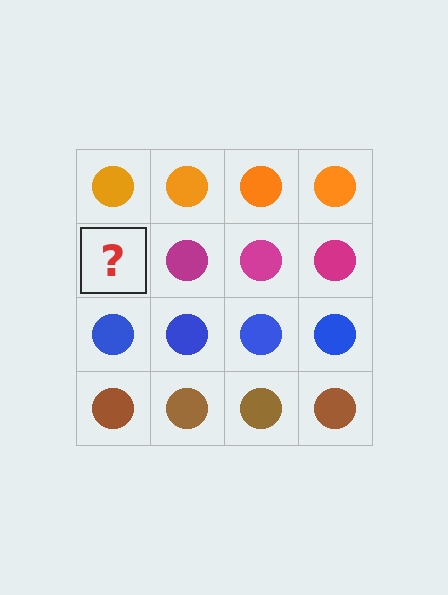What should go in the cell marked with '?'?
The missing cell should contain a magenta circle.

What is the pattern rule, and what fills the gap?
The rule is that each row has a consistent color. The gap should be filled with a magenta circle.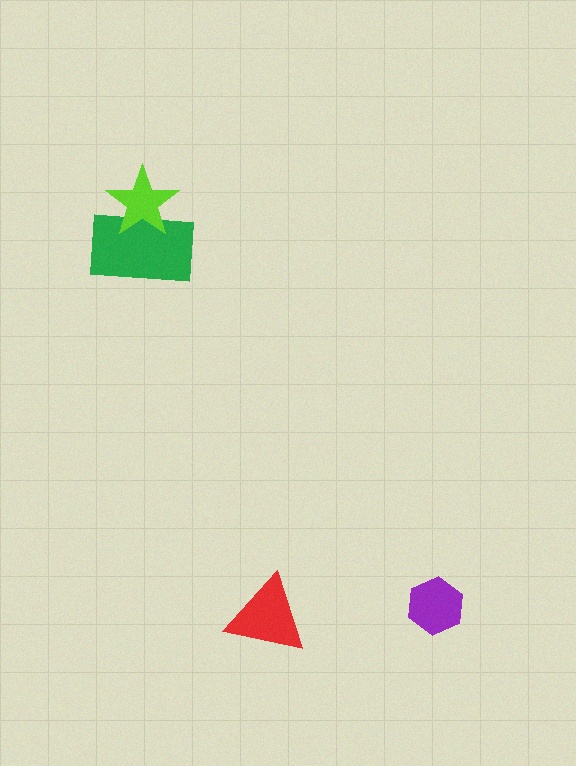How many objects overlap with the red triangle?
0 objects overlap with the red triangle.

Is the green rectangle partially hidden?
Yes, it is partially covered by another shape.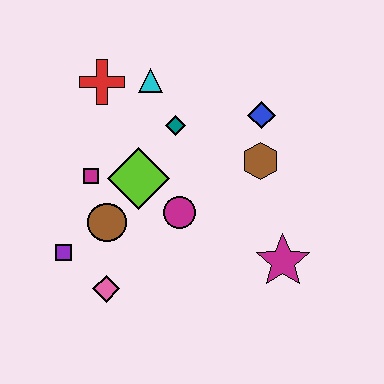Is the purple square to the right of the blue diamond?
No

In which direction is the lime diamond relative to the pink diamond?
The lime diamond is above the pink diamond.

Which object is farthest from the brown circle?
The blue diamond is farthest from the brown circle.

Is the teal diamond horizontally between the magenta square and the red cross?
No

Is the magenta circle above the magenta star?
Yes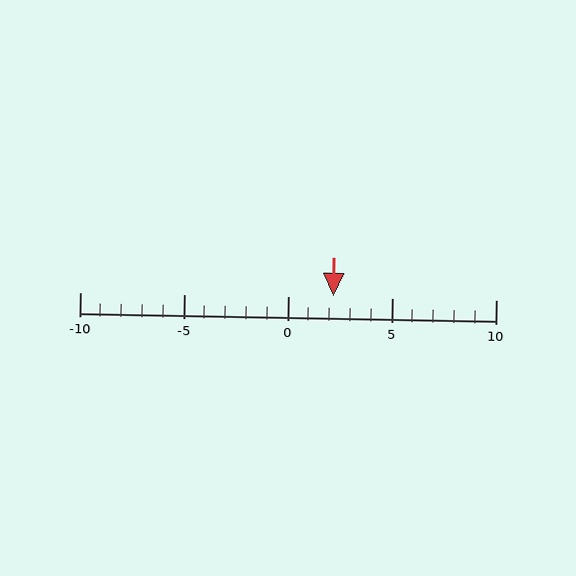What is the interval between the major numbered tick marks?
The major tick marks are spaced 5 units apart.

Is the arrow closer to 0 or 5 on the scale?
The arrow is closer to 0.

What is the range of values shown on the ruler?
The ruler shows values from -10 to 10.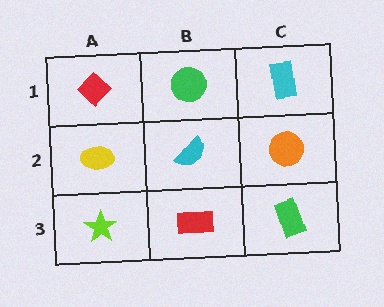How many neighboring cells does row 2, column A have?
3.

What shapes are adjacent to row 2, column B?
A green circle (row 1, column B), a red rectangle (row 3, column B), a yellow ellipse (row 2, column A), an orange circle (row 2, column C).